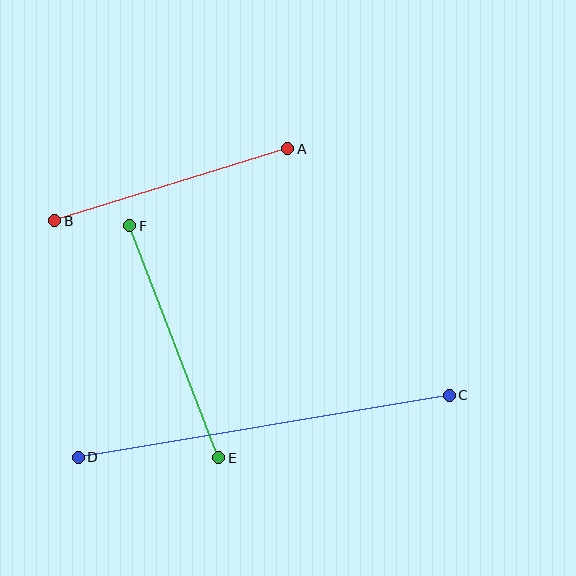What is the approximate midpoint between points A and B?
The midpoint is at approximately (171, 185) pixels.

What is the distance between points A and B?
The distance is approximately 244 pixels.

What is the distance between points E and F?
The distance is approximately 248 pixels.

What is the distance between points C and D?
The distance is approximately 376 pixels.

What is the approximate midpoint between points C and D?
The midpoint is at approximately (264, 426) pixels.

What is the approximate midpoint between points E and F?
The midpoint is at approximately (174, 342) pixels.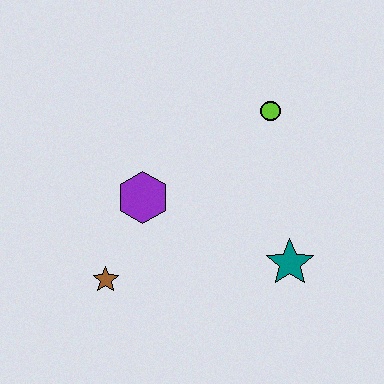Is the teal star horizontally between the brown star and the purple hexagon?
No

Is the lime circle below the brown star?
No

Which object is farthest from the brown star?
The lime circle is farthest from the brown star.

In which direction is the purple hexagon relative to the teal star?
The purple hexagon is to the left of the teal star.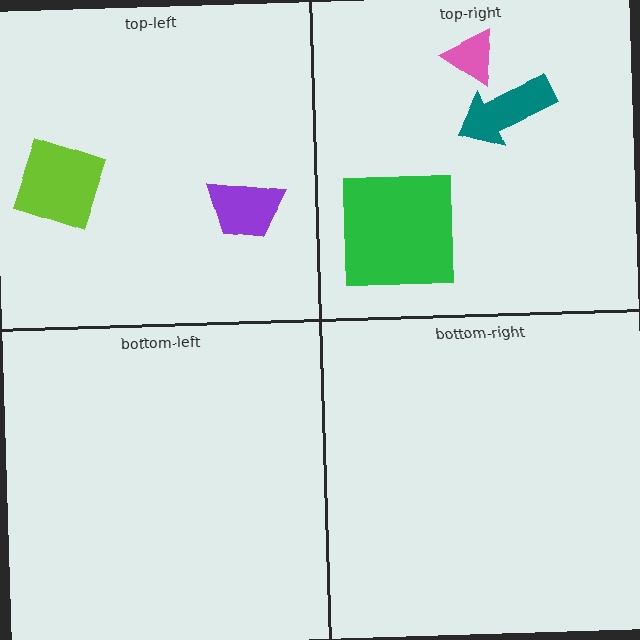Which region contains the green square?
The top-right region.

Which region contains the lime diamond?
The top-left region.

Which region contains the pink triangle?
The top-right region.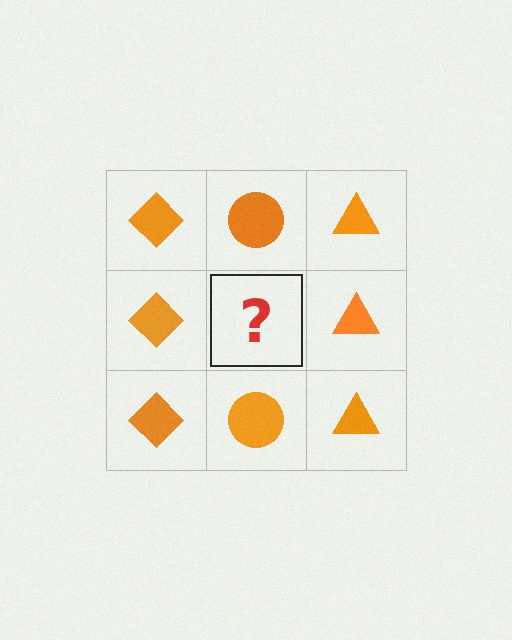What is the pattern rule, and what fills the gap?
The rule is that each column has a consistent shape. The gap should be filled with an orange circle.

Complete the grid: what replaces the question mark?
The question mark should be replaced with an orange circle.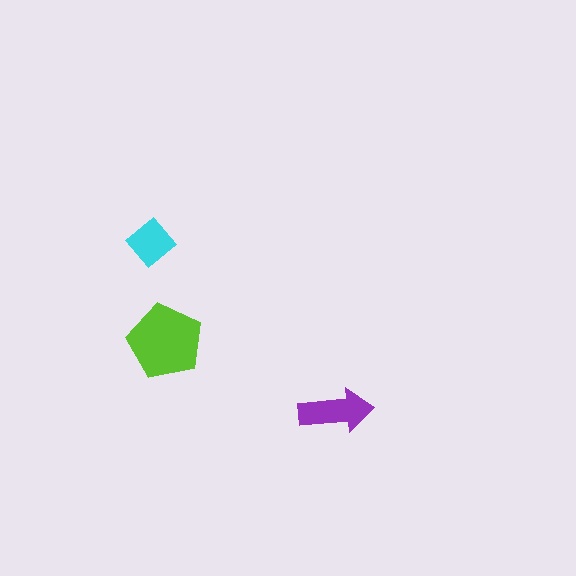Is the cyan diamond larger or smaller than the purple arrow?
Smaller.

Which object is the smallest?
The cyan diamond.